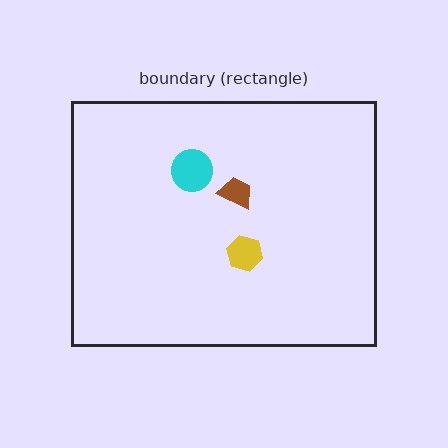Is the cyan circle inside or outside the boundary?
Inside.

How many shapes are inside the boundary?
3 inside, 0 outside.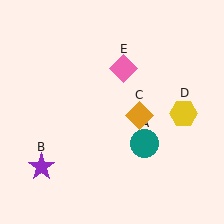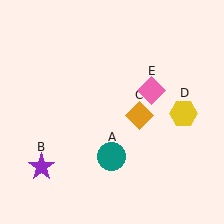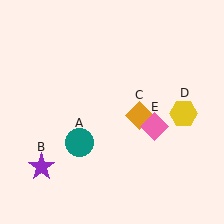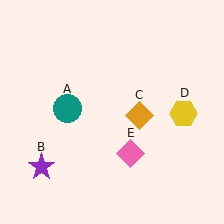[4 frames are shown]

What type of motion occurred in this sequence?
The teal circle (object A), pink diamond (object E) rotated clockwise around the center of the scene.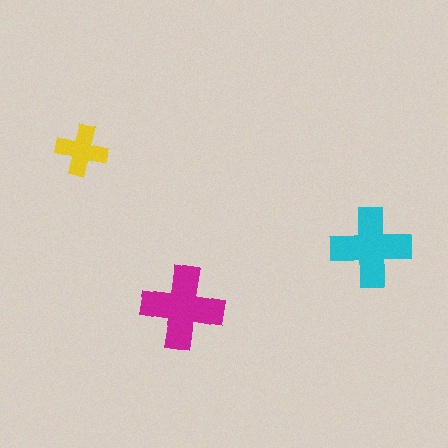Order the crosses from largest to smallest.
the magenta one, the cyan one, the yellow one.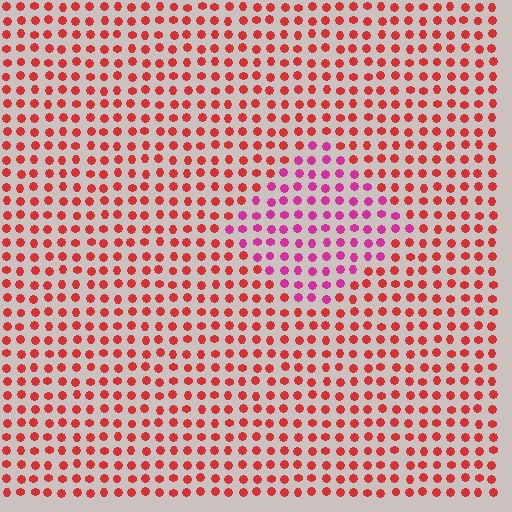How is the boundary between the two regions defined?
The boundary is defined purely by a slight shift in hue (about 39 degrees). Spacing, size, and orientation are identical on both sides.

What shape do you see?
I see a diamond.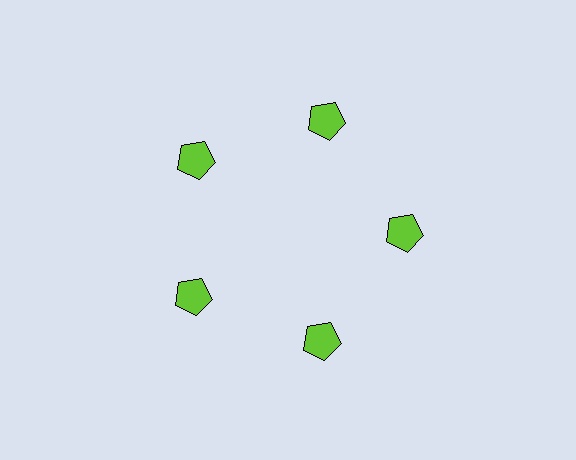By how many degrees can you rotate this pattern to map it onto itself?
The pattern maps onto itself every 72 degrees of rotation.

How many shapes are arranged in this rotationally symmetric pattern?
There are 5 shapes, arranged in 5 groups of 1.